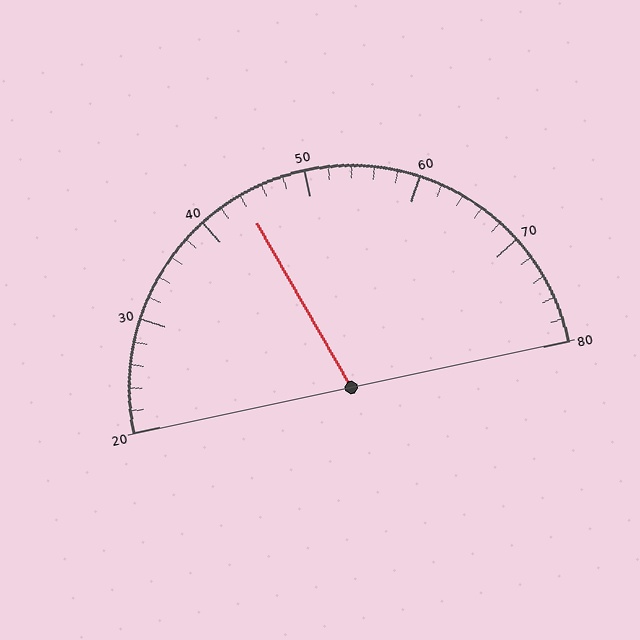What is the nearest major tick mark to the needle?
The nearest major tick mark is 40.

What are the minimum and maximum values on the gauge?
The gauge ranges from 20 to 80.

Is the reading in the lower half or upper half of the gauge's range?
The reading is in the lower half of the range (20 to 80).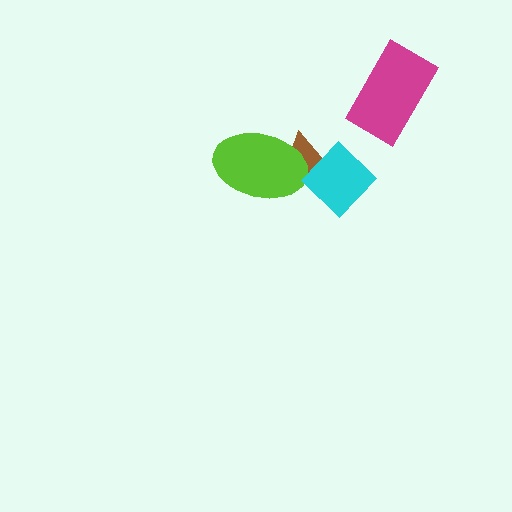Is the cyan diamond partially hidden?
No, no other shape covers it.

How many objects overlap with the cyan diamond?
1 object overlaps with the cyan diamond.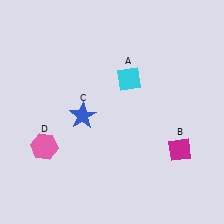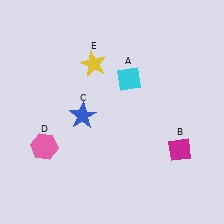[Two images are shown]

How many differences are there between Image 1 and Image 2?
There is 1 difference between the two images.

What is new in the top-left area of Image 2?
A yellow star (E) was added in the top-left area of Image 2.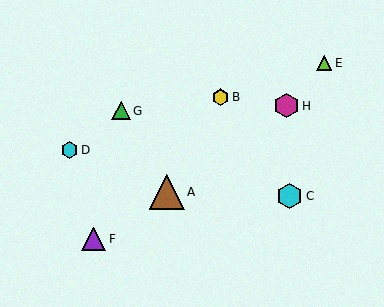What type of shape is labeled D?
Shape D is a cyan hexagon.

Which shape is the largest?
The brown triangle (labeled A) is the largest.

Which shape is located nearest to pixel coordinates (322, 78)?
The lime triangle (labeled E) at (324, 63) is nearest to that location.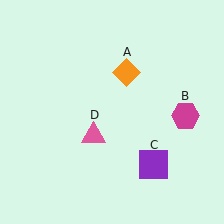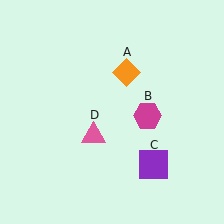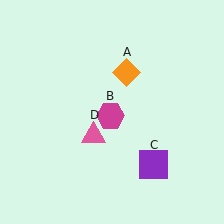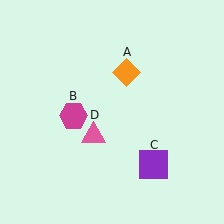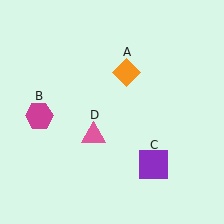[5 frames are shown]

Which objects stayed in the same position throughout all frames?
Orange diamond (object A) and purple square (object C) and pink triangle (object D) remained stationary.